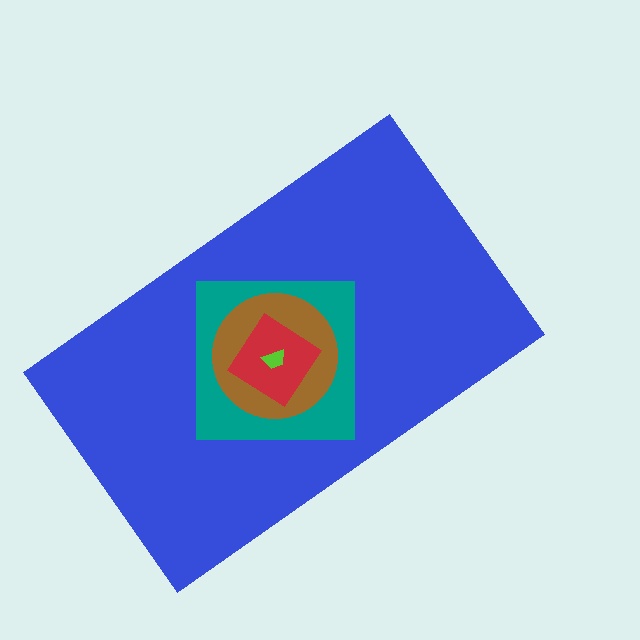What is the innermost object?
The lime trapezoid.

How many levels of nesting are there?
5.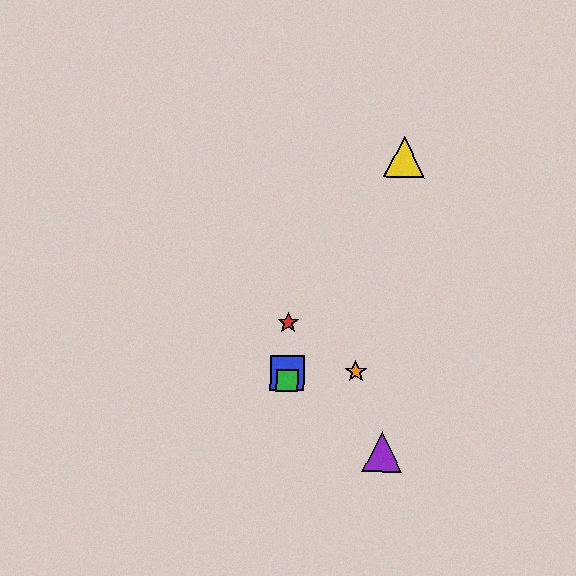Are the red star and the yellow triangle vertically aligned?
No, the red star is at x≈288 and the yellow triangle is at x≈404.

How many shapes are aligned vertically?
3 shapes (the red star, the blue square, the green square) are aligned vertically.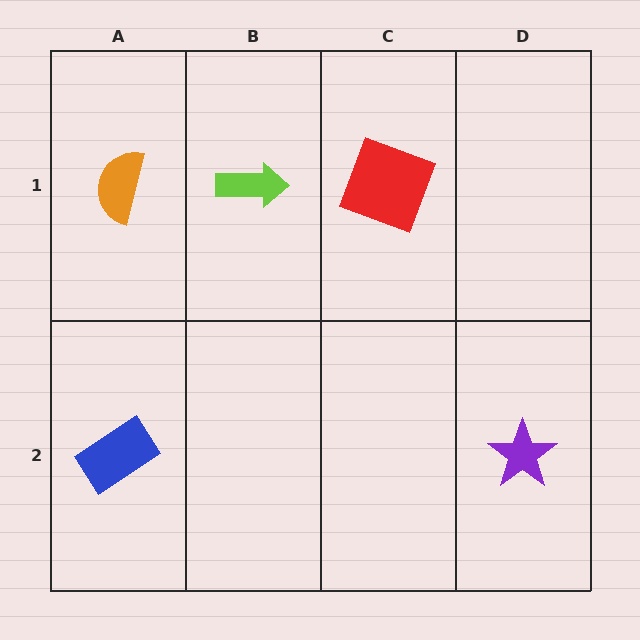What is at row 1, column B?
A lime arrow.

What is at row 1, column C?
A red square.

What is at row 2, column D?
A purple star.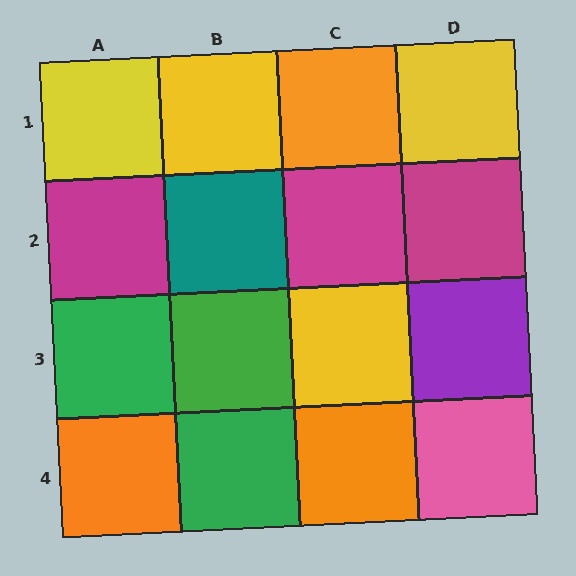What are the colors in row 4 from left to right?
Orange, green, orange, pink.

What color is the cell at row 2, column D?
Magenta.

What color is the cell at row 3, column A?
Green.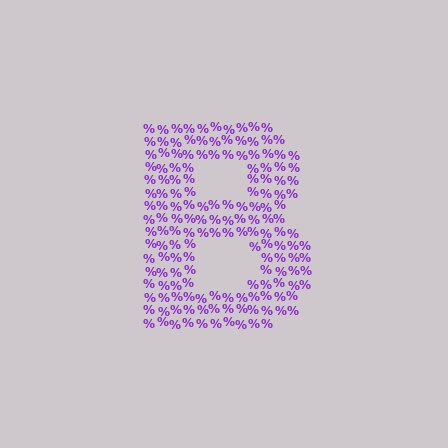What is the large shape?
The large shape is the letter B.